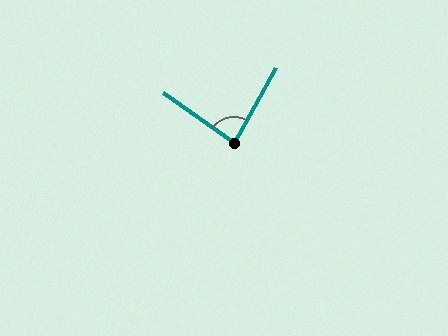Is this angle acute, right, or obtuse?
It is acute.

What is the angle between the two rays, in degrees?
Approximately 83 degrees.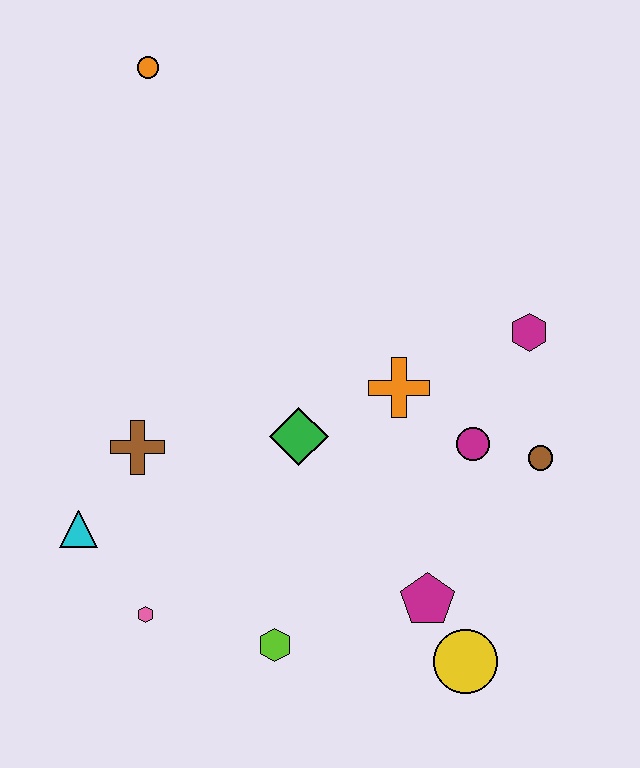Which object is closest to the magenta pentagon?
The yellow circle is closest to the magenta pentagon.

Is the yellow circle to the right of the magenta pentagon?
Yes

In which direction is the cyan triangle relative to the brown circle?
The cyan triangle is to the left of the brown circle.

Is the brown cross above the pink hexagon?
Yes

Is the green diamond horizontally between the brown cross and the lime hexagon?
No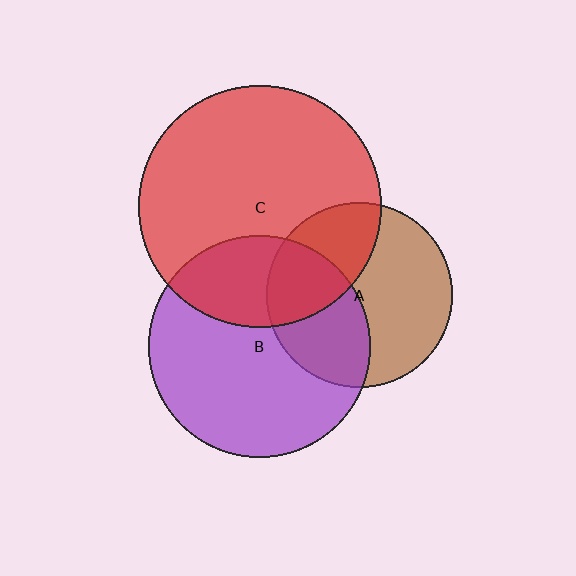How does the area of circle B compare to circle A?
Approximately 1.4 times.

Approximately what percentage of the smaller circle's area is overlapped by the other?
Approximately 30%.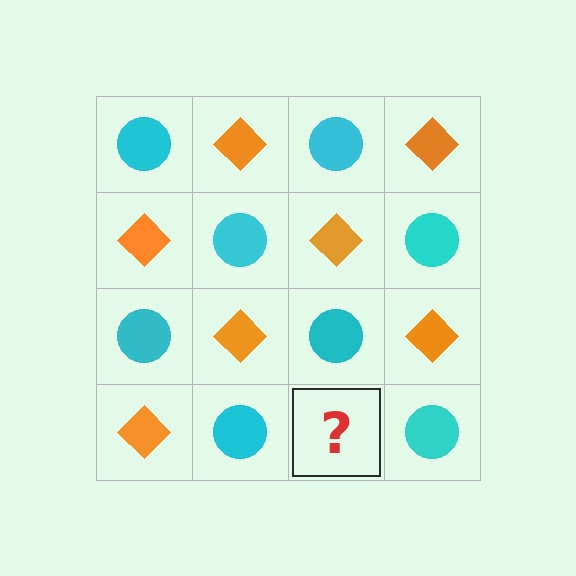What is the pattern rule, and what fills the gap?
The rule is that it alternates cyan circle and orange diamond in a checkerboard pattern. The gap should be filled with an orange diamond.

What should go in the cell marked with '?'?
The missing cell should contain an orange diamond.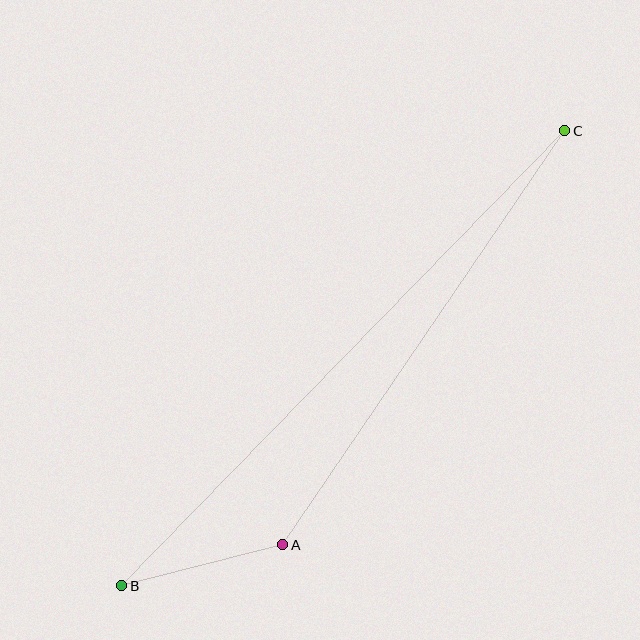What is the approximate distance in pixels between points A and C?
The distance between A and C is approximately 500 pixels.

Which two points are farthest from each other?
Points B and C are farthest from each other.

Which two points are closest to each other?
Points A and B are closest to each other.